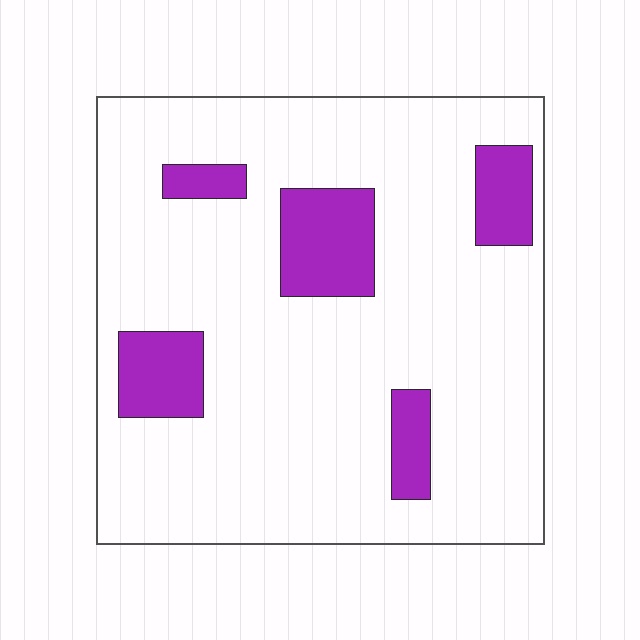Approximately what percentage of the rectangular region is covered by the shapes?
Approximately 15%.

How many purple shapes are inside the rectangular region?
5.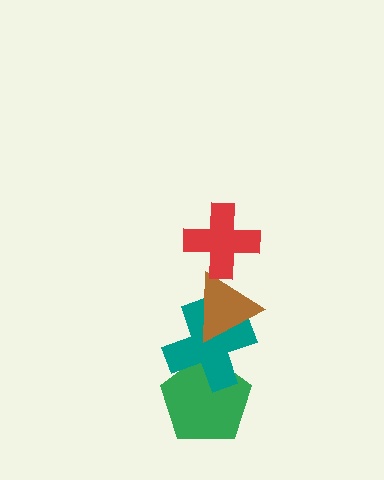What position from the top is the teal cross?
The teal cross is 3rd from the top.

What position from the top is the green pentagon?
The green pentagon is 4th from the top.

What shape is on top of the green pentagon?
The teal cross is on top of the green pentagon.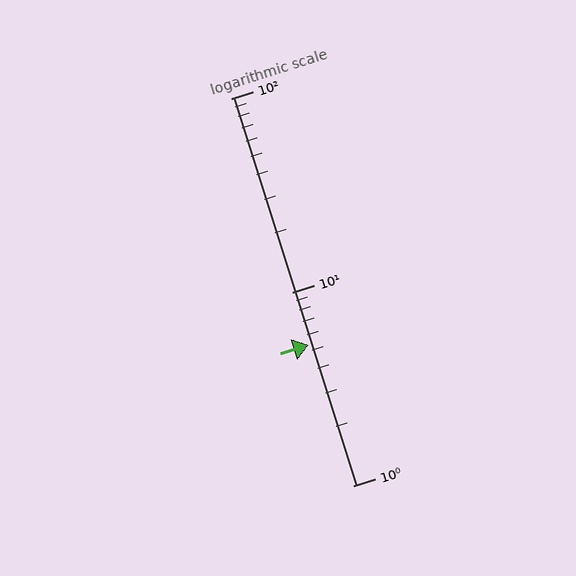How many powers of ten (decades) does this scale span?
The scale spans 2 decades, from 1 to 100.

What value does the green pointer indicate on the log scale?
The pointer indicates approximately 5.3.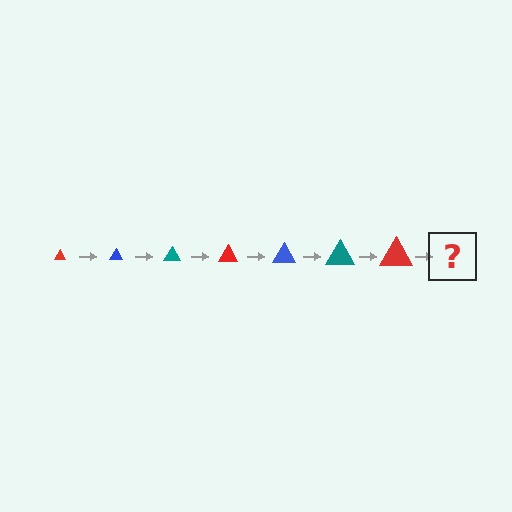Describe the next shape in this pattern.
It should be a blue triangle, larger than the previous one.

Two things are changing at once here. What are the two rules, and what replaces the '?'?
The two rules are that the triangle grows larger each step and the color cycles through red, blue, and teal. The '?' should be a blue triangle, larger than the previous one.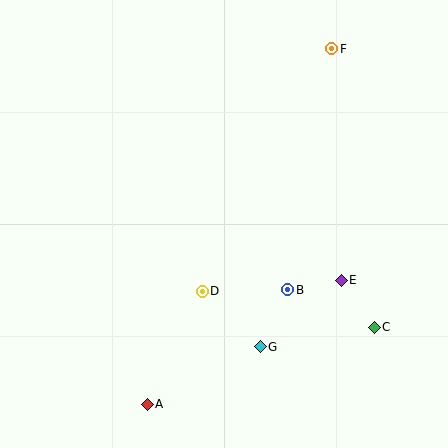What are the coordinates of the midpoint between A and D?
The midpoint between A and D is at (175, 348).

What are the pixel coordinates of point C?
Point C is at (374, 327).